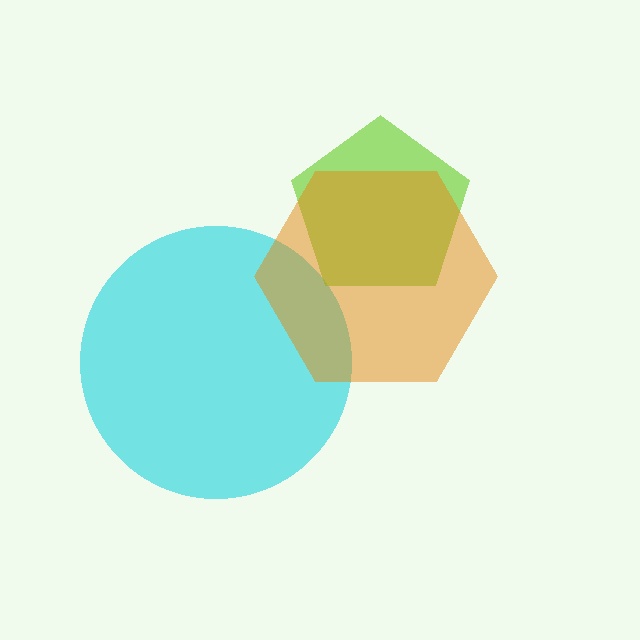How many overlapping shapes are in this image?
There are 3 overlapping shapes in the image.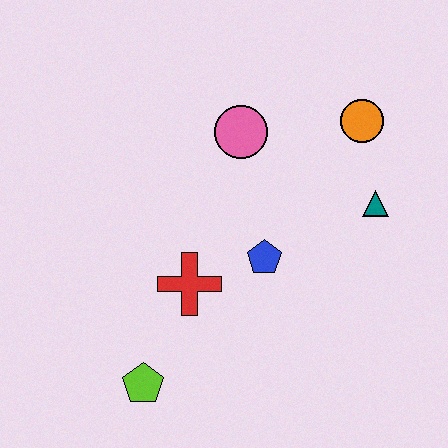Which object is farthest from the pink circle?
The lime pentagon is farthest from the pink circle.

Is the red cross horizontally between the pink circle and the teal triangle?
No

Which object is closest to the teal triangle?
The orange circle is closest to the teal triangle.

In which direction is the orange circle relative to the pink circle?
The orange circle is to the right of the pink circle.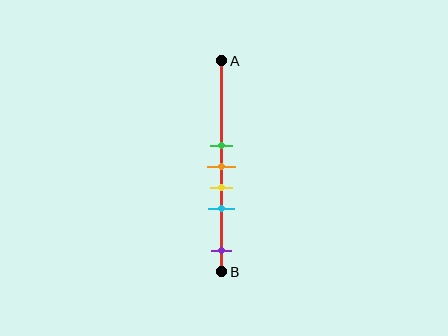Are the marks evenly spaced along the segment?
No, the marks are not evenly spaced.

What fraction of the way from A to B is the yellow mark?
The yellow mark is approximately 60% (0.6) of the way from A to B.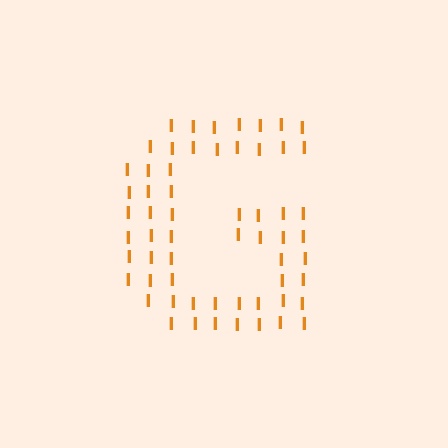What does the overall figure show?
The overall figure shows the letter G.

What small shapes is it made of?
It is made of small letter I's.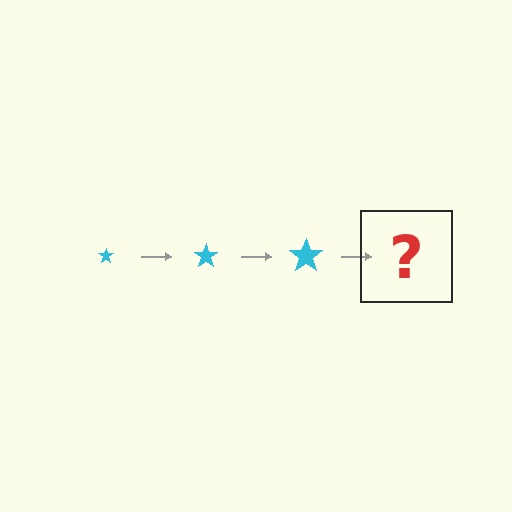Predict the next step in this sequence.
The next step is a cyan star, larger than the previous one.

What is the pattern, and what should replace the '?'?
The pattern is that the star gets progressively larger each step. The '?' should be a cyan star, larger than the previous one.